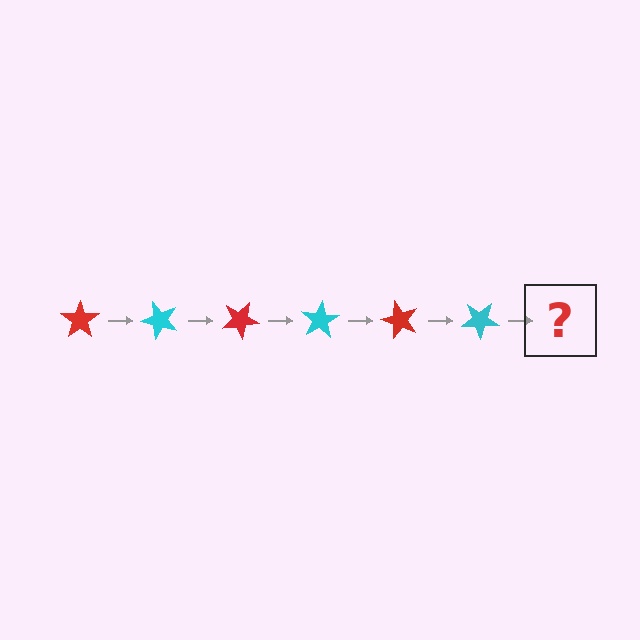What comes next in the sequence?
The next element should be a red star, rotated 300 degrees from the start.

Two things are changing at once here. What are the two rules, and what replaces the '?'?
The two rules are that it rotates 50 degrees each step and the color cycles through red and cyan. The '?' should be a red star, rotated 300 degrees from the start.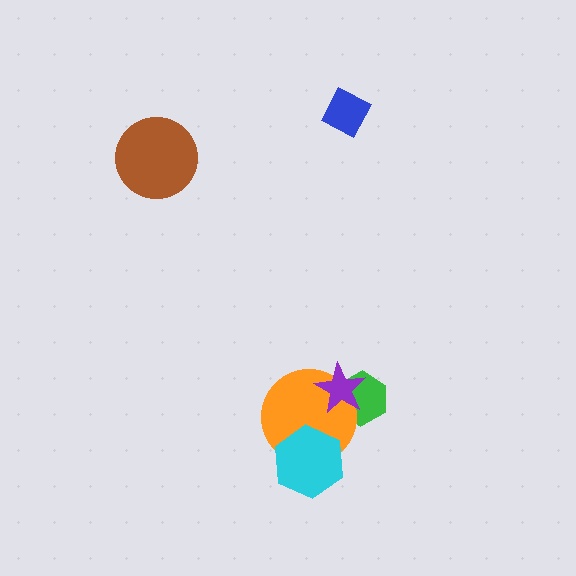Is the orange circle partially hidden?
Yes, it is partially covered by another shape.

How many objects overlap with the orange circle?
3 objects overlap with the orange circle.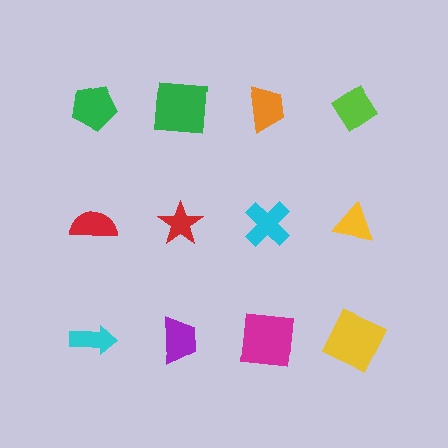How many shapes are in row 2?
4 shapes.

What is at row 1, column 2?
A green square.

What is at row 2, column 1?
A red semicircle.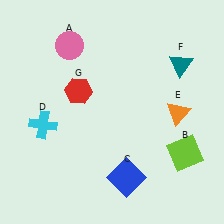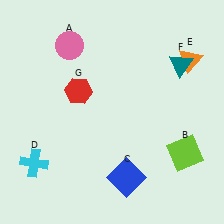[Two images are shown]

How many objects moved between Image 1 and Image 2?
2 objects moved between the two images.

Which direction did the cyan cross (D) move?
The cyan cross (D) moved down.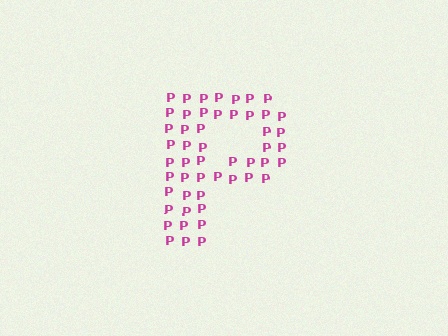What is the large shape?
The large shape is the letter P.